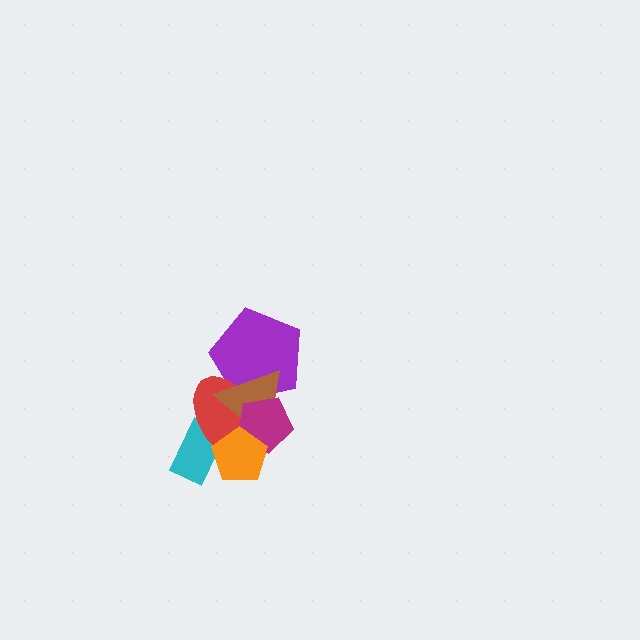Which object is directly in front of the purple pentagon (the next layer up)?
The red ellipse is directly in front of the purple pentagon.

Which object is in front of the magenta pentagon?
The orange pentagon is in front of the magenta pentagon.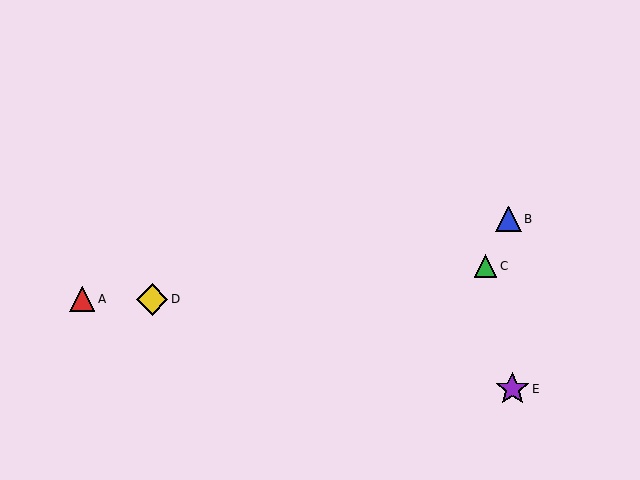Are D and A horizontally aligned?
Yes, both are at y≈299.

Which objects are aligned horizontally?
Objects A, D are aligned horizontally.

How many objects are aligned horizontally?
2 objects (A, D) are aligned horizontally.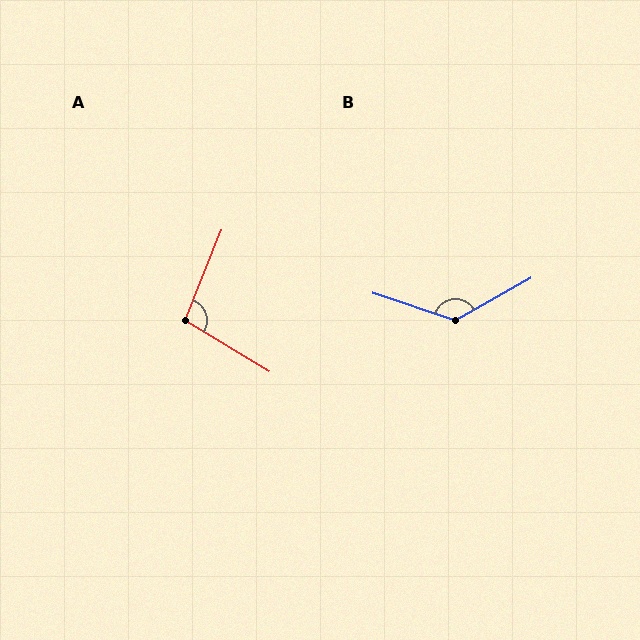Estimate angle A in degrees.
Approximately 99 degrees.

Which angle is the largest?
B, at approximately 132 degrees.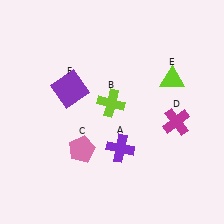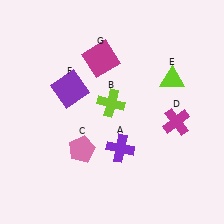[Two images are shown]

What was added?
A magenta square (G) was added in Image 2.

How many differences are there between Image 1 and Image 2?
There is 1 difference between the two images.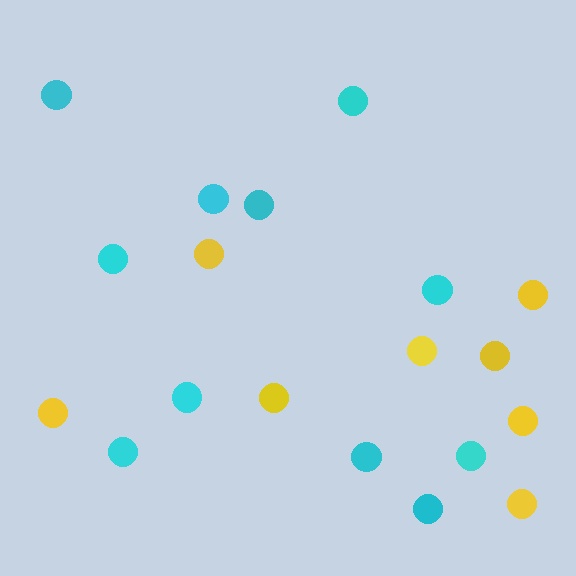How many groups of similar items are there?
There are 2 groups: one group of cyan circles (11) and one group of yellow circles (8).